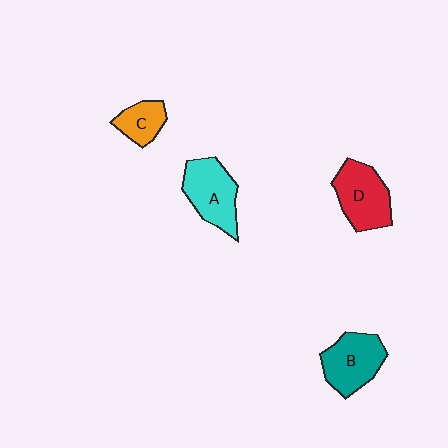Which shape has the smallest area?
Shape C (orange).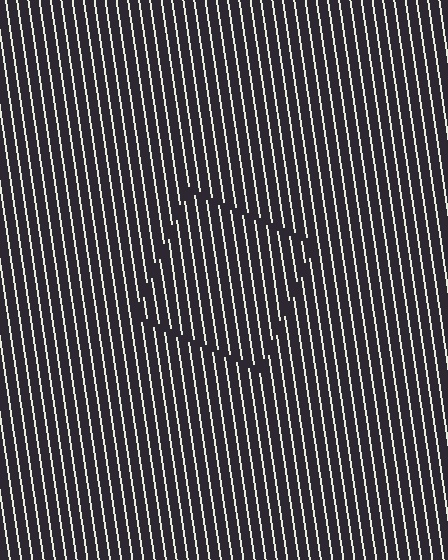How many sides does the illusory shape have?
4 sides — the line-ends trace a square.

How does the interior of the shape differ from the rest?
The interior of the shape contains the same grating, shifted by half a period — the contour is defined by the phase discontinuity where line-ends from the inner and outer gratings abut.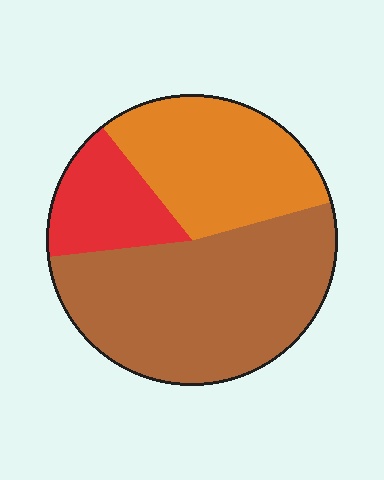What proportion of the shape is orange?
Orange covers 31% of the shape.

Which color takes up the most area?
Brown, at roughly 50%.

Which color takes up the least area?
Red, at roughly 15%.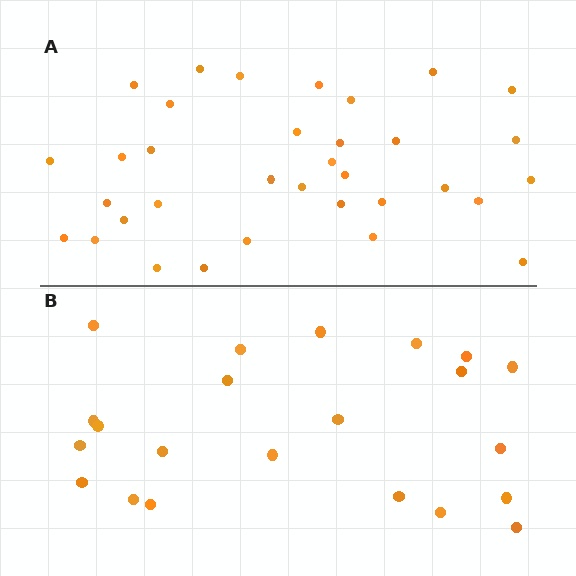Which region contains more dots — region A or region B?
Region A (the top region) has more dots.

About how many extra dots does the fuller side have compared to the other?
Region A has roughly 12 or so more dots than region B.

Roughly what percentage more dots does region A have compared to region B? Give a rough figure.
About 55% more.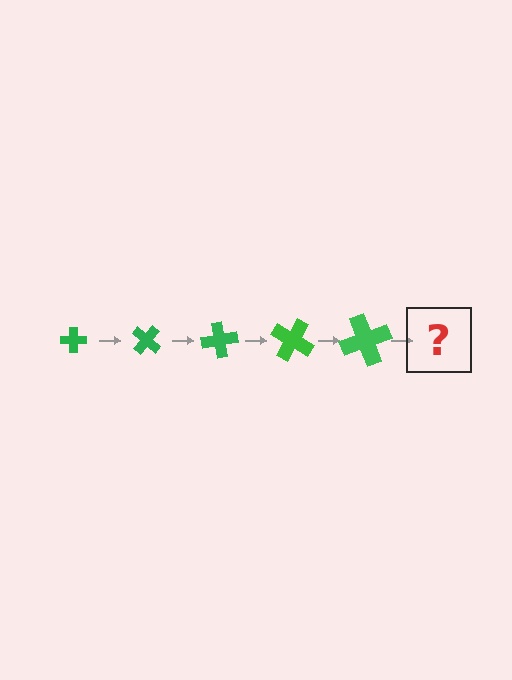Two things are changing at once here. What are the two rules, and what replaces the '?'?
The two rules are that the cross grows larger each step and it rotates 40 degrees each step. The '?' should be a cross, larger than the previous one and rotated 200 degrees from the start.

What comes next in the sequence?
The next element should be a cross, larger than the previous one and rotated 200 degrees from the start.